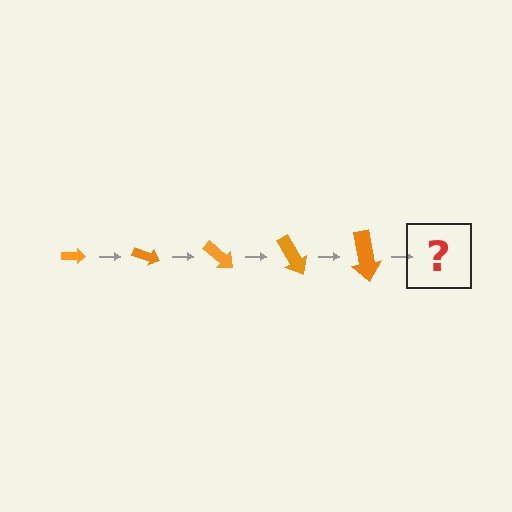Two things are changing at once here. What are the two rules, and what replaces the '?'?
The two rules are that the arrow grows larger each step and it rotates 20 degrees each step. The '?' should be an arrow, larger than the previous one and rotated 100 degrees from the start.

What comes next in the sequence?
The next element should be an arrow, larger than the previous one and rotated 100 degrees from the start.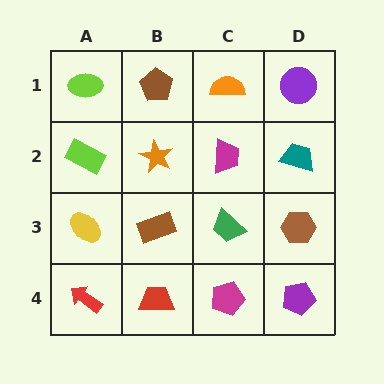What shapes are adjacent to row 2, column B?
A brown pentagon (row 1, column B), a brown rectangle (row 3, column B), a lime rectangle (row 2, column A), a magenta trapezoid (row 2, column C).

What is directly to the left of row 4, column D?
A magenta pentagon.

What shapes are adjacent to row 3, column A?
A lime rectangle (row 2, column A), a red arrow (row 4, column A), a brown rectangle (row 3, column B).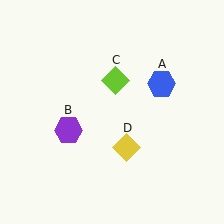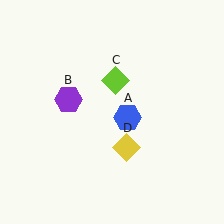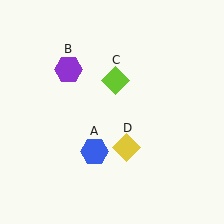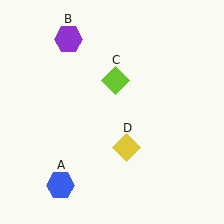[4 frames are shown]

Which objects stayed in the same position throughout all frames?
Lime diamond (object C) and yellow diamond (object D) remained stationary.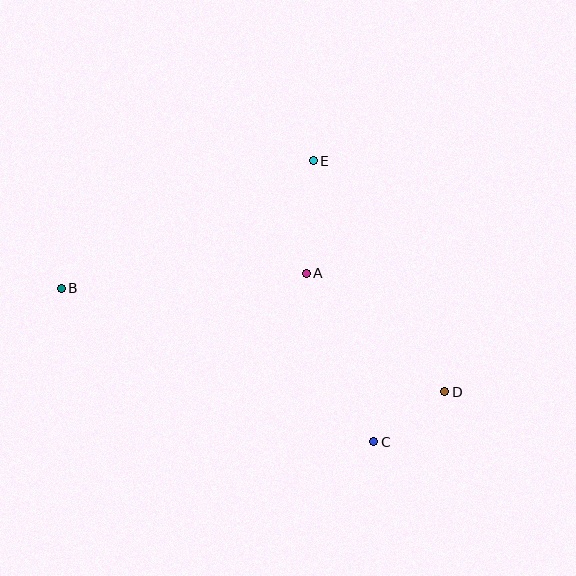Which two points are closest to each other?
Points C and D are closest to each other.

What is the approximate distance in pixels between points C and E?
The distance between C and E is approximately 287 pixels.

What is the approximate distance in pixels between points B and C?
The distance between B and C is approximately 348 pixels.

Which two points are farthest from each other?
Points B and D are farthest from each other.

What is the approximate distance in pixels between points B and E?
The distance between B and E is approximately 283 pixels.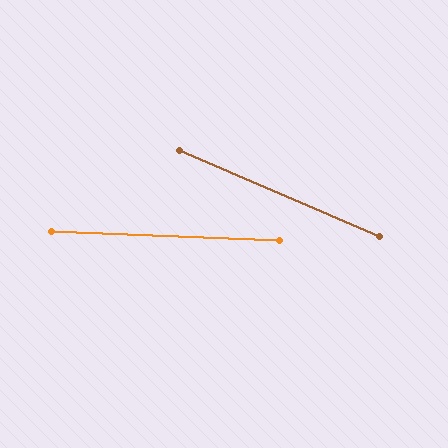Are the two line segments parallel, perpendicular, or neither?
Neither parallel nor perpendicular — they differ by about 21°.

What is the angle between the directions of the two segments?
Approximately 21 degrees.